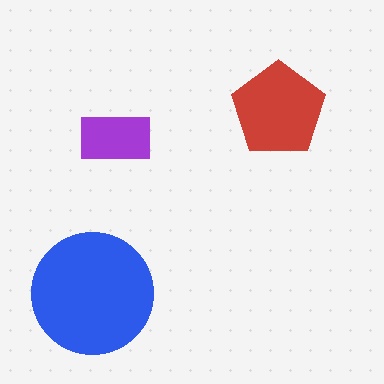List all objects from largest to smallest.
The blue circle, the red pentagon, the purple rectangle.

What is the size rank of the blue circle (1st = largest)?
1st.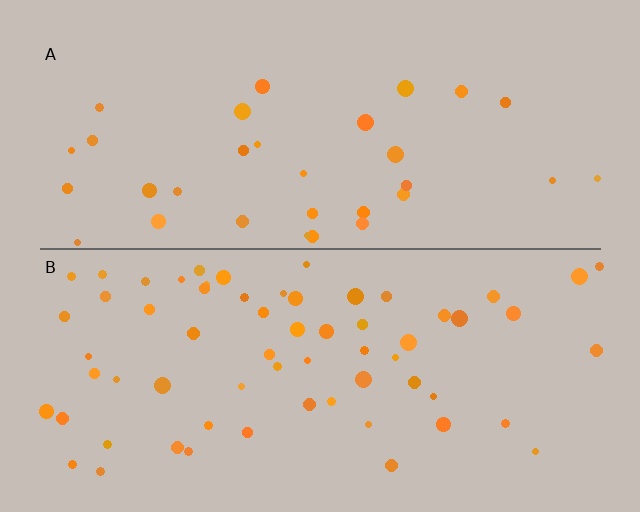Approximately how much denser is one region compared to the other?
Approximately 2.0× — region B over region A.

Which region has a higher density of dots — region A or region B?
B (the bottom).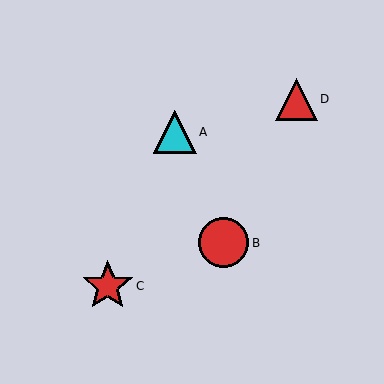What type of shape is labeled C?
Shape C is a red star.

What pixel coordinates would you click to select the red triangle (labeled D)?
Click at (296, 99) to select the red triangle D.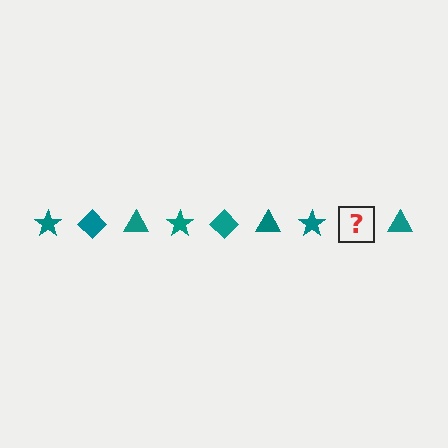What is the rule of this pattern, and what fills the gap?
The rule is that the pattern cycles through star, diamond, triangle shapes in teal. The gap should be filled with a teal diamond.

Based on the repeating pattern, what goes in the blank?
The blank should be a teal diamond.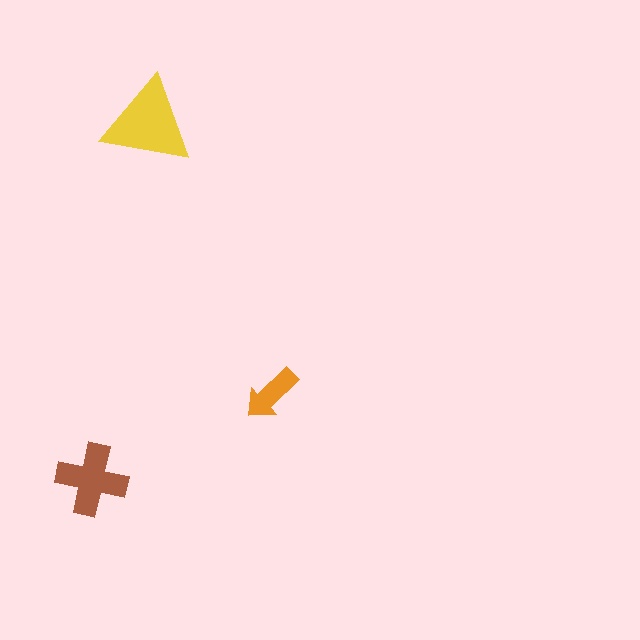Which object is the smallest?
The orange arrow.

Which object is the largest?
The yellow triangle.